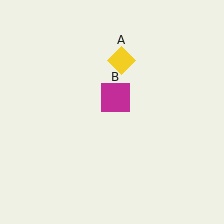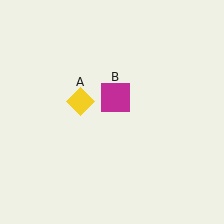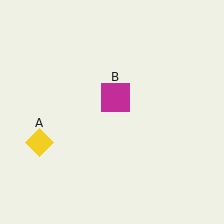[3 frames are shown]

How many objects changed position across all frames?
1 object changed position: yellow diamond (object A).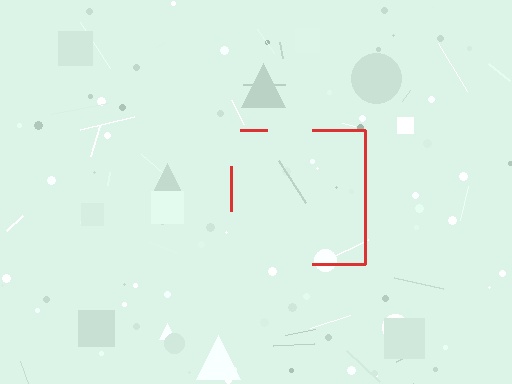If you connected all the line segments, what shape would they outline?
They would outline a square.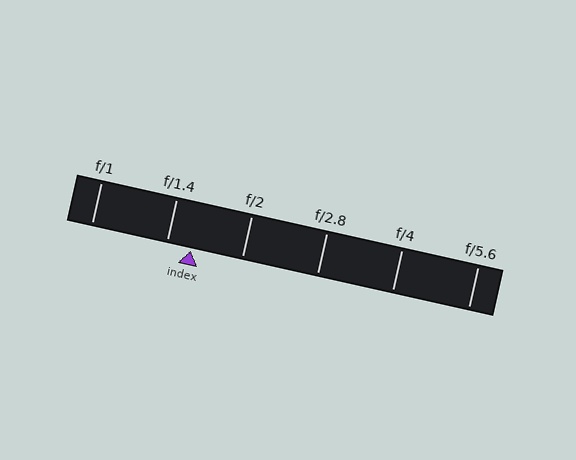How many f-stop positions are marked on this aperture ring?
There are 6 f-stop positions marked.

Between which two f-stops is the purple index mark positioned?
The index mark is between f/1.4 and f/2.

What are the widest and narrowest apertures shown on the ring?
The widest aperture shown is f/1 and the narrowest is f/5.6.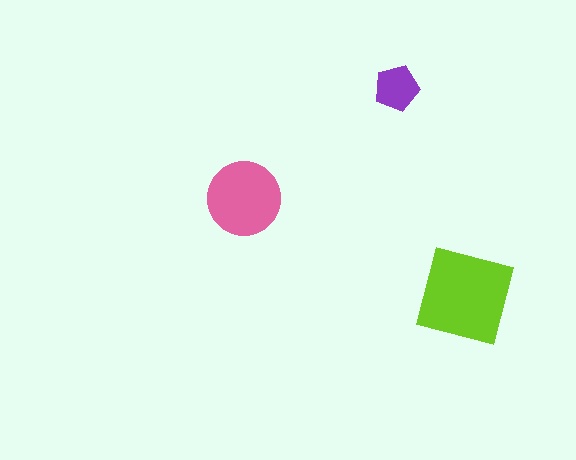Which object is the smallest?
The purple pentagon.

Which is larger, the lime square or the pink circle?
The lime square.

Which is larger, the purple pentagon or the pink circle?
The pink circle.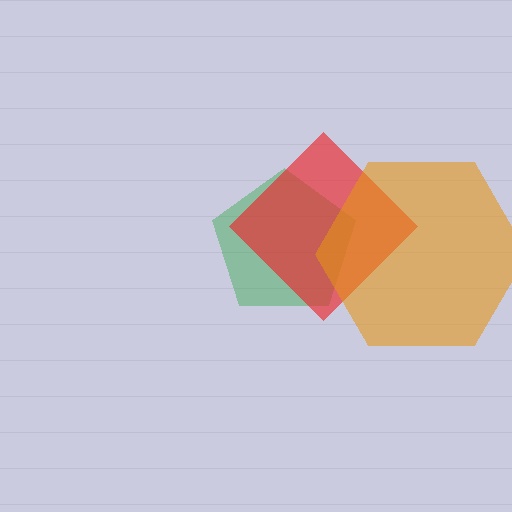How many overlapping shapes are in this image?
There are 3 overlapping shapes in the image.